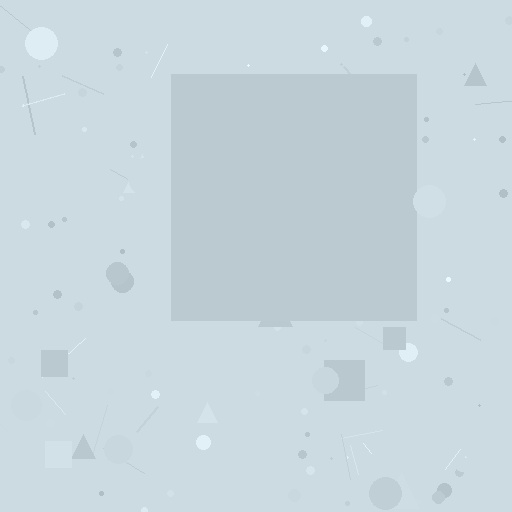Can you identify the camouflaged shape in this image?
The camouflaged shape is a square.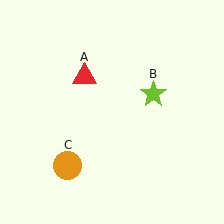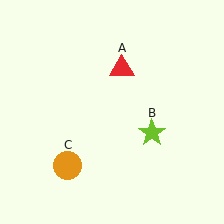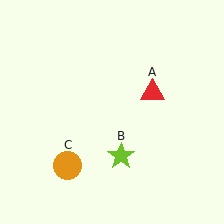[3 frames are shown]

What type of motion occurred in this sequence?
The red triangle (object A), lime star (object B) rotated clockwise around the center of the scene.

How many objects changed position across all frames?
2 objects changed position: red triangle (object A), lime star (object B).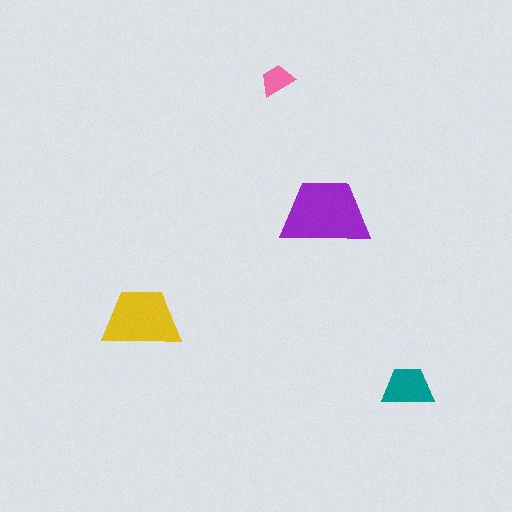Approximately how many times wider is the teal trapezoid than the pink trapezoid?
About 1.5 times wider.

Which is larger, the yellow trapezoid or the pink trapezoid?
The yellow one.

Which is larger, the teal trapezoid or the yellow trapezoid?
The yellow one.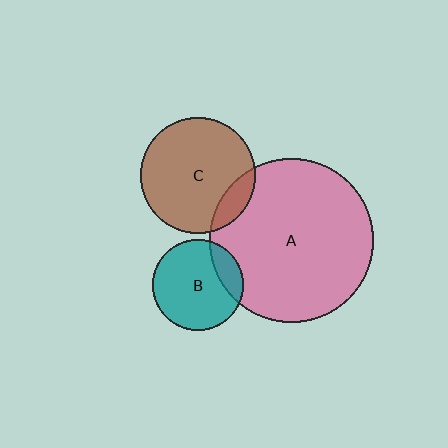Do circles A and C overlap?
Yes.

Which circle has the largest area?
Circle A (pink).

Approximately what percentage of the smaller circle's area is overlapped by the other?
Approximately 15%.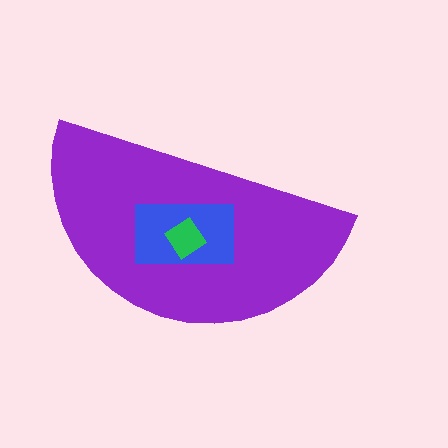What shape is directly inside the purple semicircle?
The blue rectangle.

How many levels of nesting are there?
3.